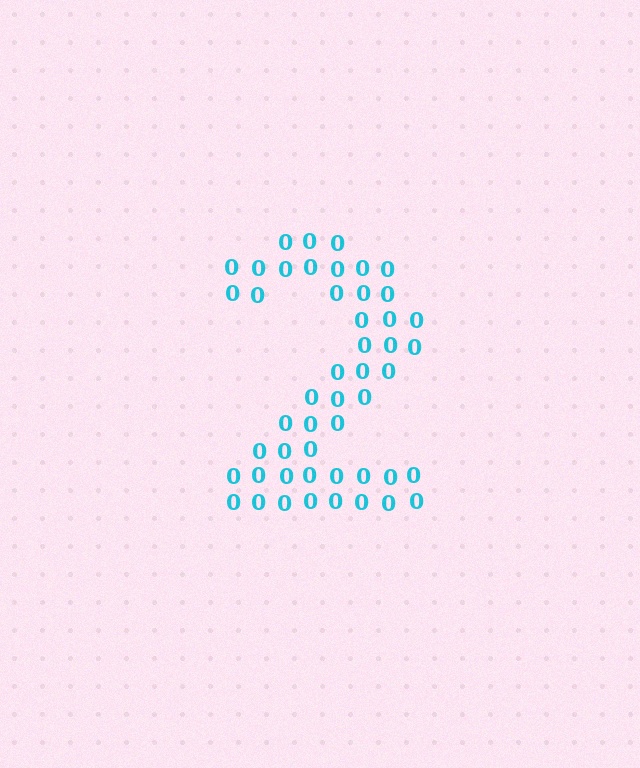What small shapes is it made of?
It is made of small digit 0's.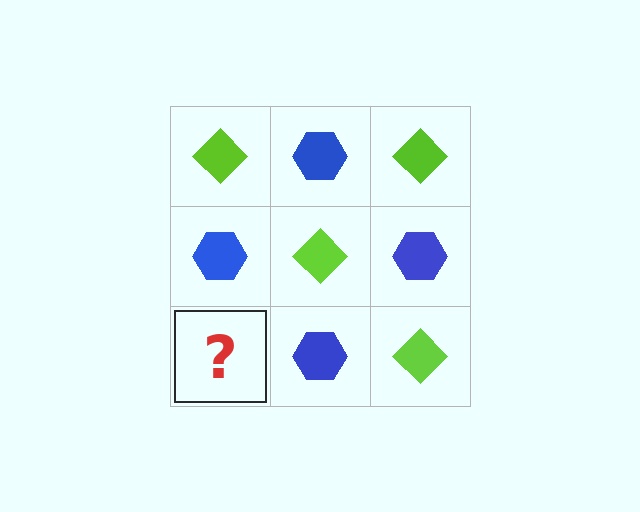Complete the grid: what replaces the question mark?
The question mark should be replaced with a lime diamond.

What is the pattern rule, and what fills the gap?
The rule is that it alternates lime diamond and blue hexagon in a checkerboard pattern. The gap should be filled with a lime diamond.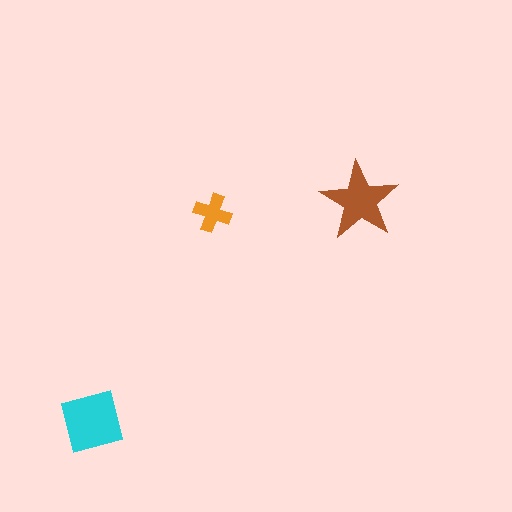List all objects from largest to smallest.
The cyan square, the brown star, the orange cross.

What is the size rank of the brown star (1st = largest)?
2nd.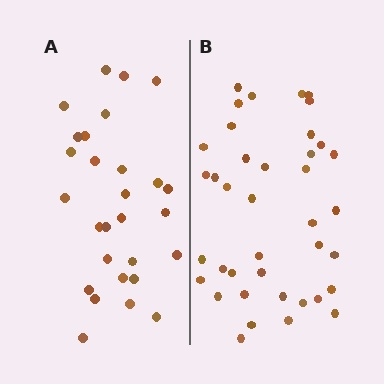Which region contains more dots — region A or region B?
Region B (the right region) has more dots.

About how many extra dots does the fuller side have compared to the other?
Region B has roughly 12 or so more dots than region A.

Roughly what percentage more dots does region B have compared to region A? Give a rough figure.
About 40% more.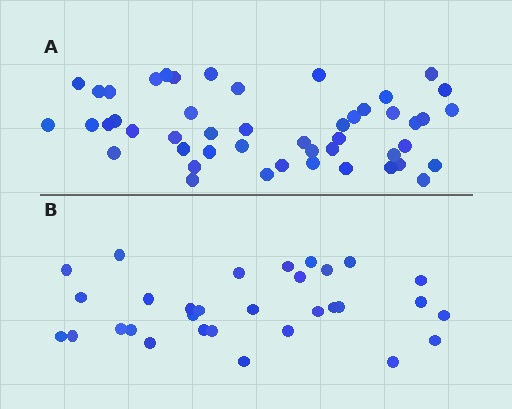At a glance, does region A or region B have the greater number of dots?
Region A (the top region) has more dots.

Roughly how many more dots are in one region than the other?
Region A has approximately 15 more dots than region B.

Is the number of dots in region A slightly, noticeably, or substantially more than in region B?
Region A has substantially more. The ratio is roughly 1.5 to 1.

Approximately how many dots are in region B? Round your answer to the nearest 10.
About 30 dots. (The exact count is 31, which rounds to 30.)